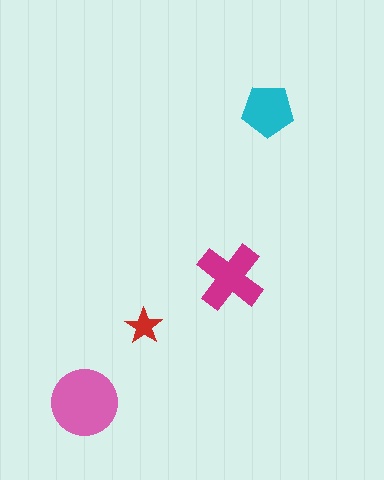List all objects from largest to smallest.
The pink circle, the magenta cross, the cyan pentagon, the red star.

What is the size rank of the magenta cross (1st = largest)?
2nd.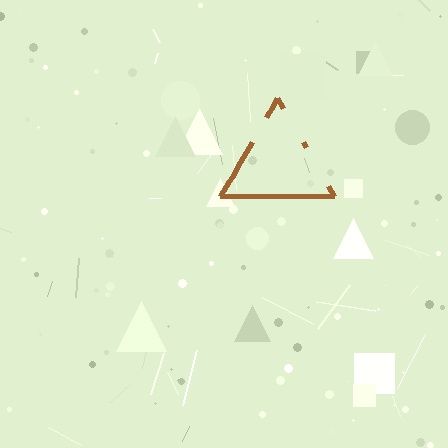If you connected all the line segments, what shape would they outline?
They would outline a triangle.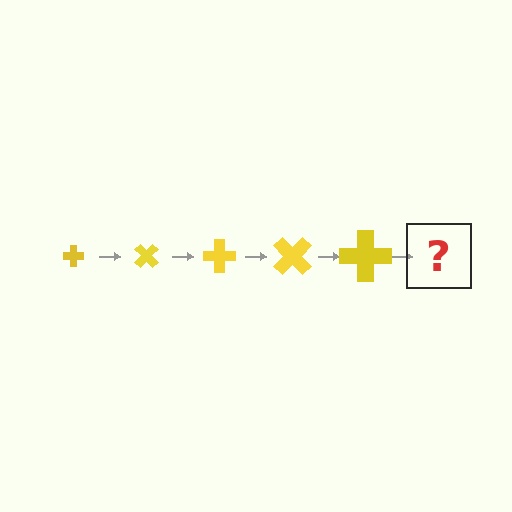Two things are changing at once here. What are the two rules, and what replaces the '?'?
The two rules are that the cross grows larger each step and it rotates 45 degrees each step. The '?' should be a cross, larger than the previous one and rotated 225 degrees from the start.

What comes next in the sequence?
The next element should be a cross, larger than the previous one and rotated 225 degrees from the start.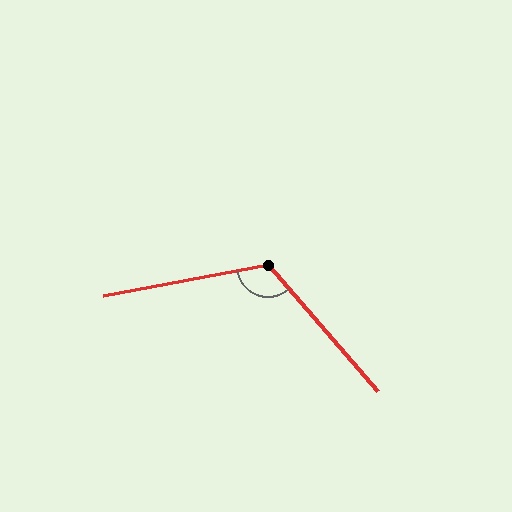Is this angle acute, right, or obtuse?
It is obtuse.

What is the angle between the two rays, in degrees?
Approximately 120 degrees.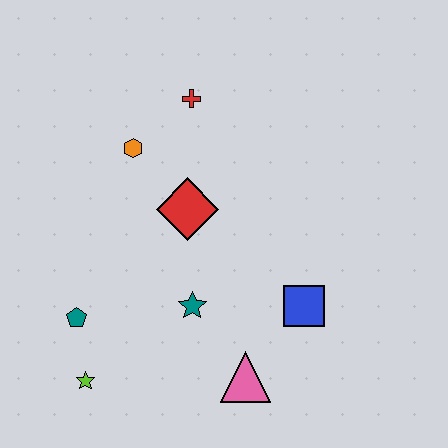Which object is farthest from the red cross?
The lime star is farthest from the red cross.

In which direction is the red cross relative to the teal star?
The red cross is above the teal star.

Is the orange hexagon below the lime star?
No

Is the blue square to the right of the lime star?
Yes